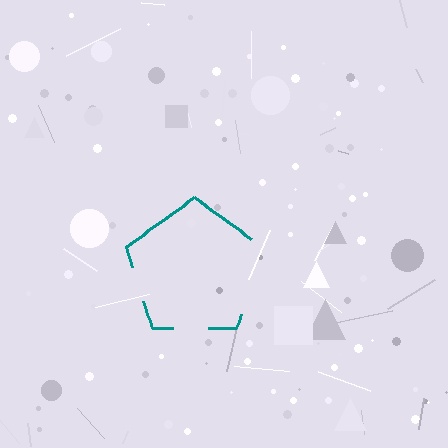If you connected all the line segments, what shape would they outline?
They would outline a pentagon.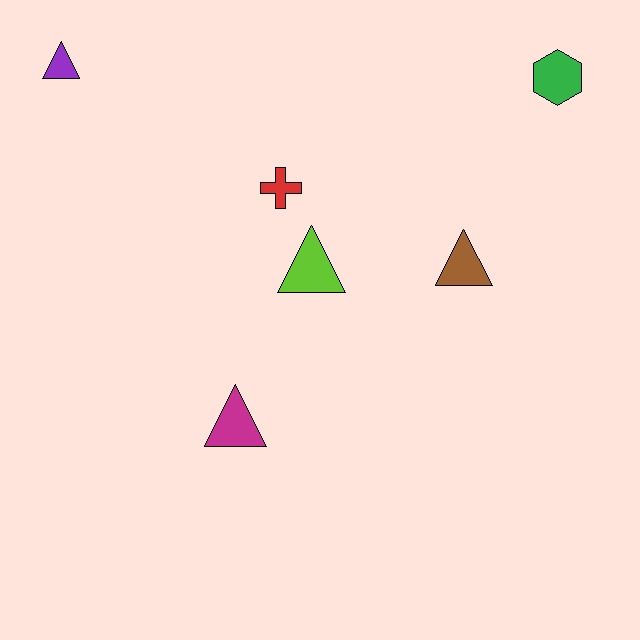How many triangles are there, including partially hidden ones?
There are 4 triangles.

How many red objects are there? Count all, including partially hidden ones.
There is 1 red object.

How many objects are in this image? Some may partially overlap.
There are 6 objects.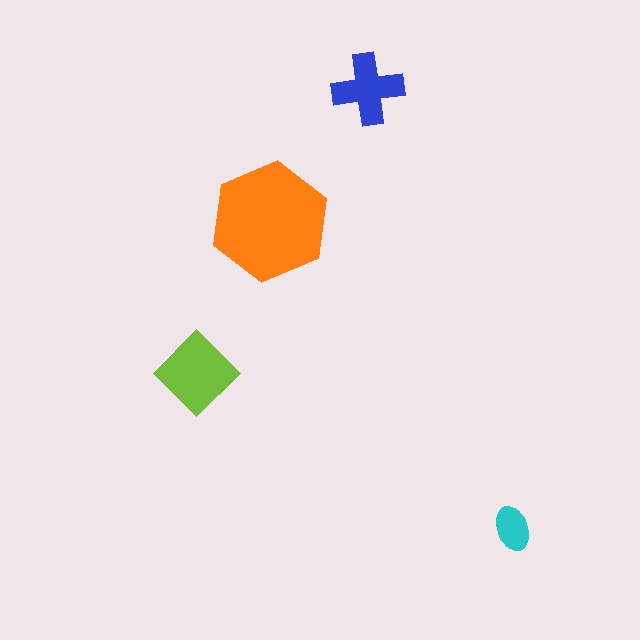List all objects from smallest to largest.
The cyan ellipse, the blue cross, the lime diamond, the orange hexagon.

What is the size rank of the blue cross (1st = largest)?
3rd.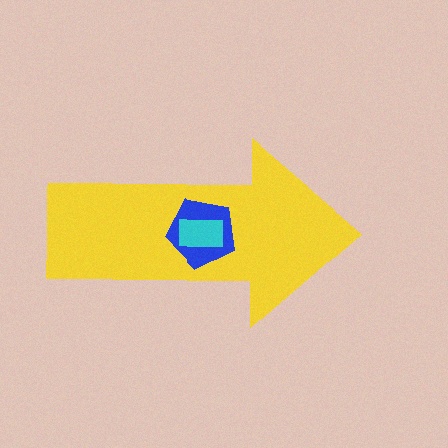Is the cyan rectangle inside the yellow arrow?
Yes.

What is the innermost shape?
The cyan rectangle.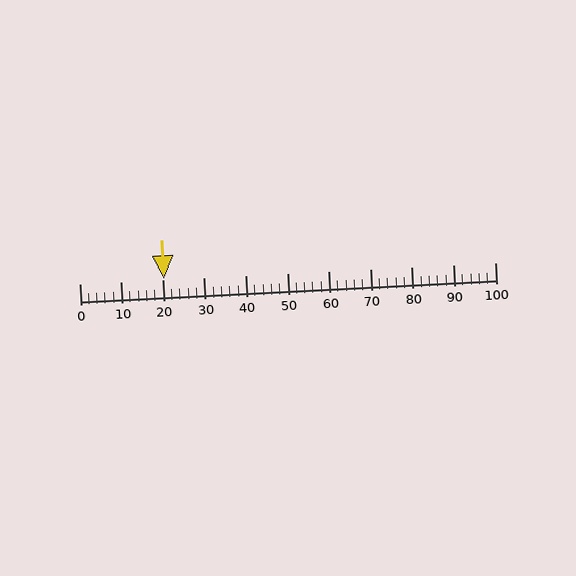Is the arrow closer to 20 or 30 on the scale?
The arrow is closer to 20.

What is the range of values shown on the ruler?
The ruler shows values from 0 to 100.